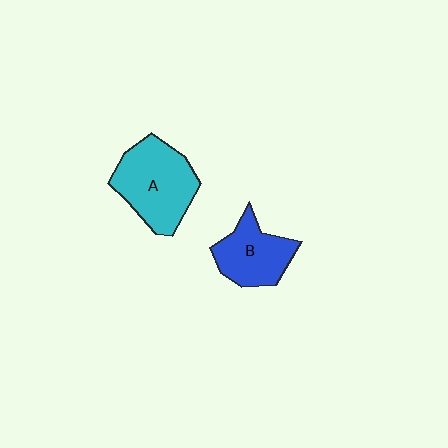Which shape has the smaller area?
Shape B (blue).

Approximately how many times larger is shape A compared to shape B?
Approximately 1.4 times.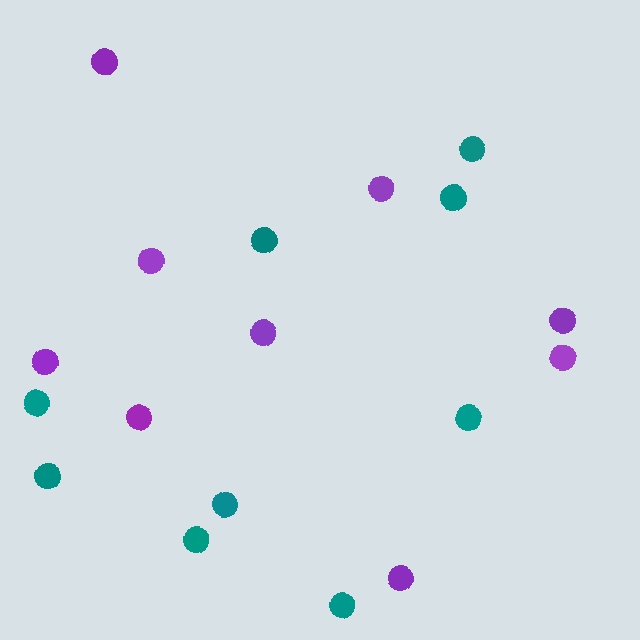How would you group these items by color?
There are 2 groups: one group of purple circles (9) and one group of teal circles (9).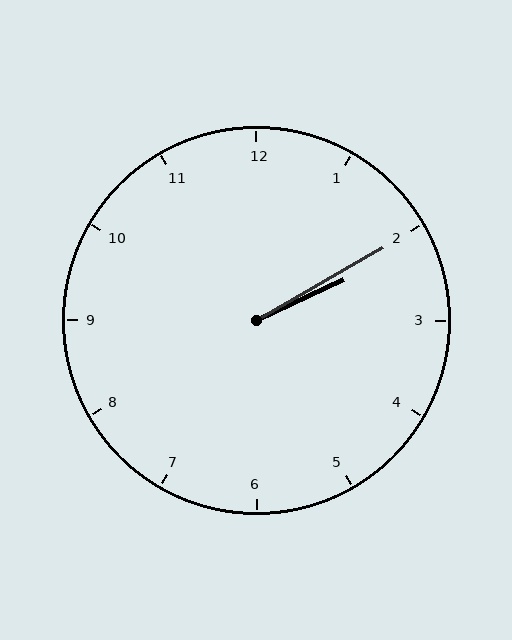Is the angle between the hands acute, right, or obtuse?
It is acute.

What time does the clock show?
2:10.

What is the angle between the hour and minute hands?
Approximately 5 degrees.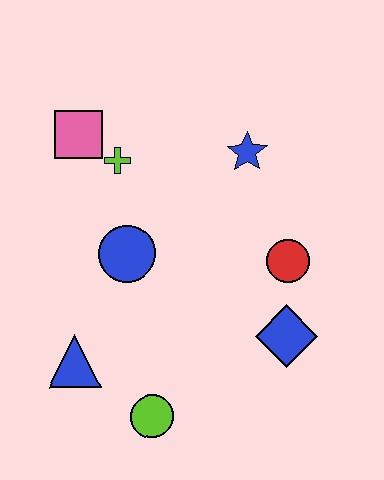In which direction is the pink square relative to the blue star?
The pink square is to the left of the blue star.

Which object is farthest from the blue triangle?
The blue star is farthest from the blue triangle.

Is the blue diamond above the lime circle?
Yes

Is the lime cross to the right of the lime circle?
No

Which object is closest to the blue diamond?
The red circle is closest to the blue diamond.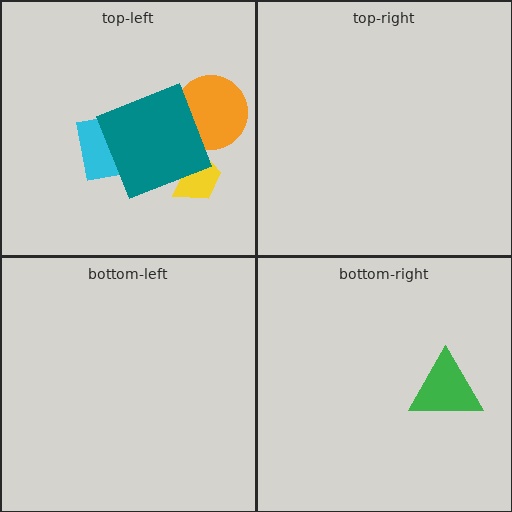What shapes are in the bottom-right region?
The green triangle.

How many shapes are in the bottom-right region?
1.